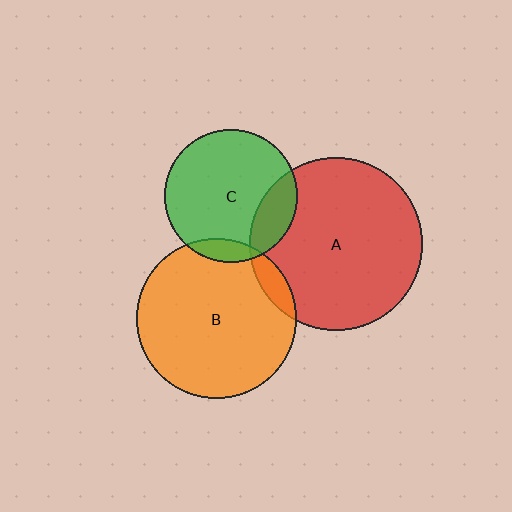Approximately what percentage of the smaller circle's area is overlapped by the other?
Approximately 10%.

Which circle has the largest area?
Circle A (red).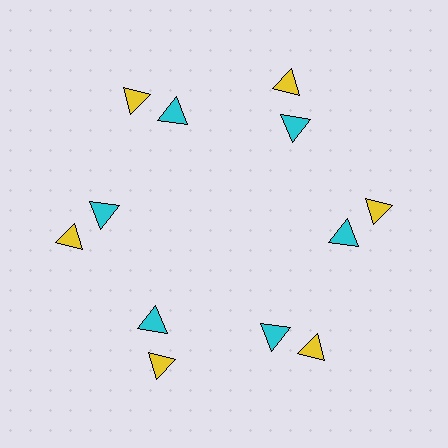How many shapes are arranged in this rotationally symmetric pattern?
There are 12 shapes, arranged in 6 groups of 2.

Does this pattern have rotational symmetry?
Yes, this pattern has 6-fold rotational symmetry. It looks the same after rotating 60 degrees around the center.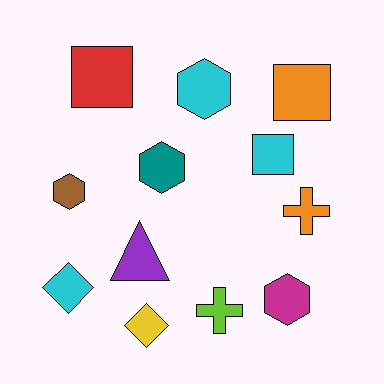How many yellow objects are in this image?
There is 1 yellow object.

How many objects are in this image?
There are 12 objects.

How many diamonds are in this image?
There are 2 diamonds.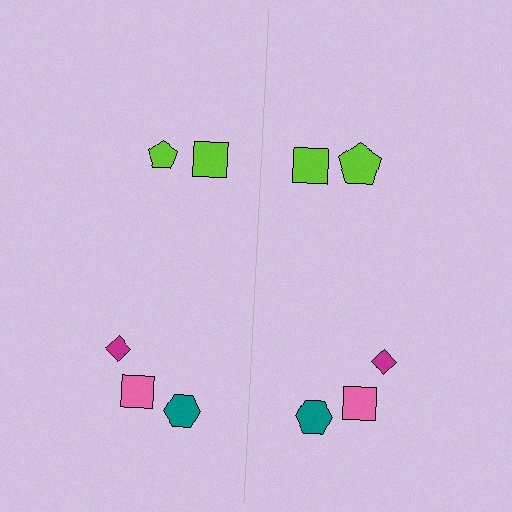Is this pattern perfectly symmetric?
No, the pattern is not perfectly symmetric. The lime pentagon on the right side has a different size than its mirror counterpart.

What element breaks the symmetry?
The lime pentagon on the right side has a different size than its mirror counterpart.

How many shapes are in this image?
There are 10 shapes in this image.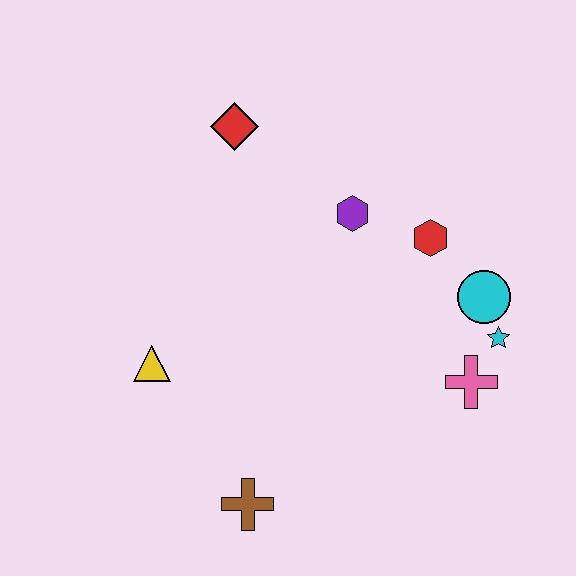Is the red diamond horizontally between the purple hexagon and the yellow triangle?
Yes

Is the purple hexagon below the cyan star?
No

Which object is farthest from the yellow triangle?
The cyan star is farthest from the yellow triangle.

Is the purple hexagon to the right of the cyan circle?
No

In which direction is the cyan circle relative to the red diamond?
The cyan circle is to the right of the red diamond.